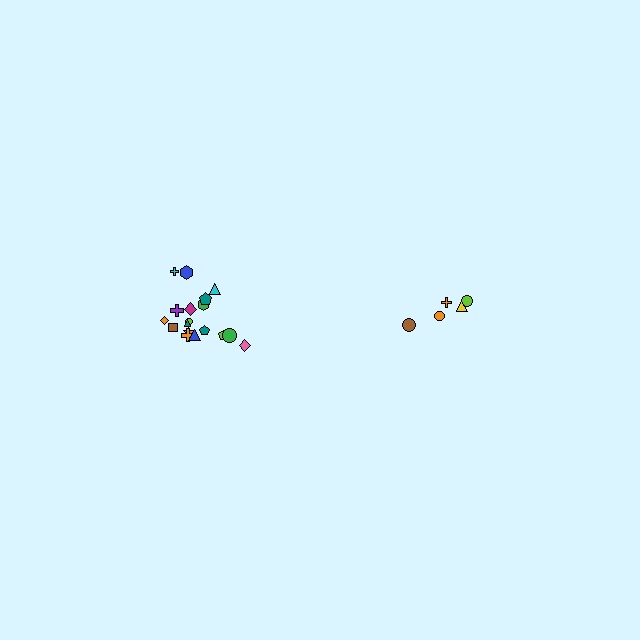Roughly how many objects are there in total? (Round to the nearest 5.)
Roughly 25 objects in total.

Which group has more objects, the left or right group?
The left group.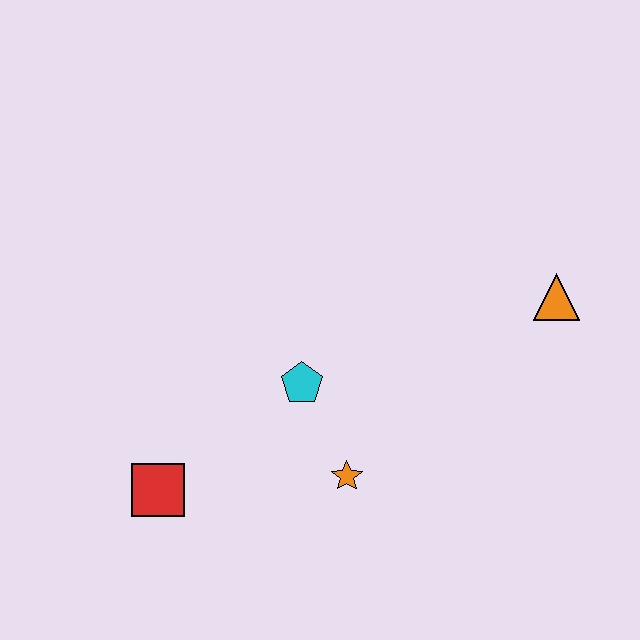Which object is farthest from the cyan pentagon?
The orange triangle is farthest from the cyan pentagon.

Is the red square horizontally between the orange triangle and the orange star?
No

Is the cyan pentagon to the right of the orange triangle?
No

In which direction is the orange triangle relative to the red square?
The orange triangle is to the right of the red square.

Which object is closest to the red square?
The cyan pentagon is closest to the red square.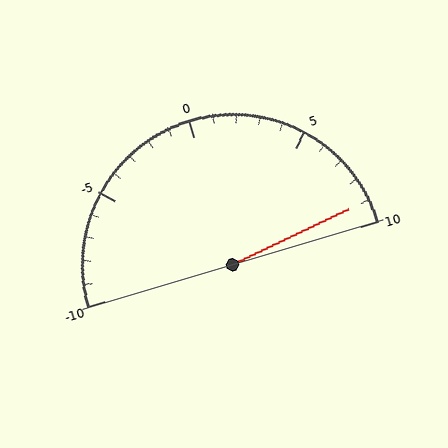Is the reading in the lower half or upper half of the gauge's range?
The reading is in the upper half of the range (-10 to 10).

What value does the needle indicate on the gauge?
The needle indicates approximately 9.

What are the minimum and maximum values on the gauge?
The gauge ranges from -10 to 10.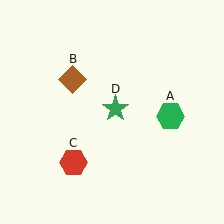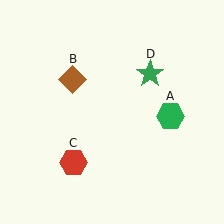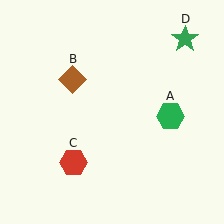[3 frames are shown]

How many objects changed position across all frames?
1 object changed position: green star (object D).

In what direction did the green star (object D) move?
The green star (object D) moved up and to the right.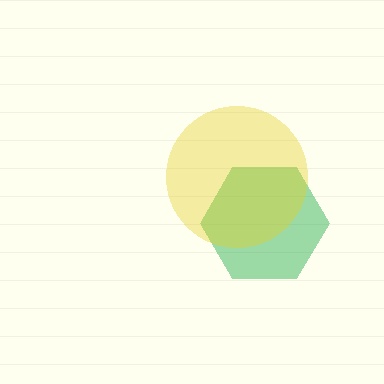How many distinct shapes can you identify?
There are 2 distinct shapes: a green hexagon, a yellow circle.